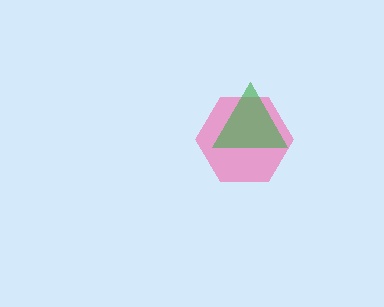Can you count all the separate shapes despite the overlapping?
Yes, there are 2 separate shapes.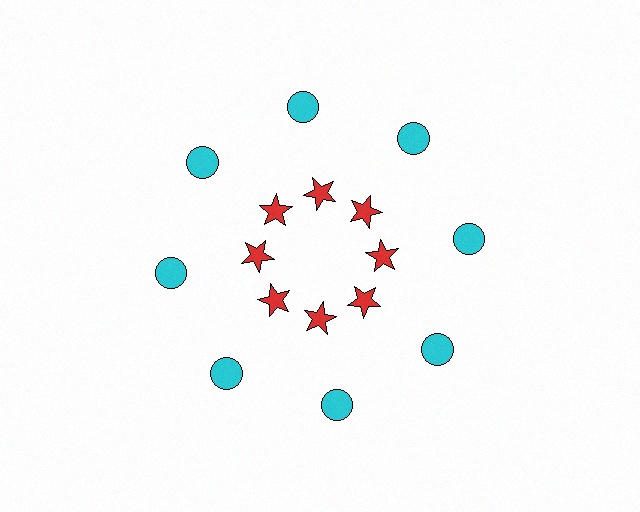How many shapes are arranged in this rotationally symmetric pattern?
There are 16 shapes, arranged in 8 groups of 2.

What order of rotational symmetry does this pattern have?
This pattern has 8-fold rotational symmetry.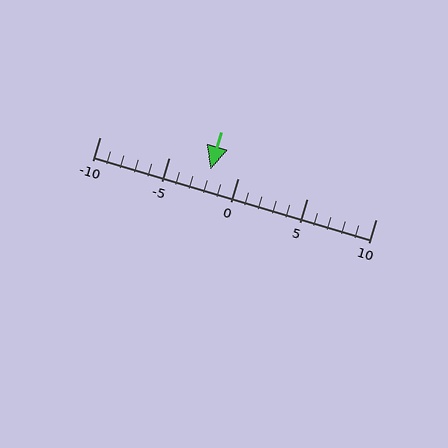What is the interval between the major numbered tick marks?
The major tick marks are spaced 5 units apart.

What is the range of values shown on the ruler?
The ruler shows values from -10 to 10.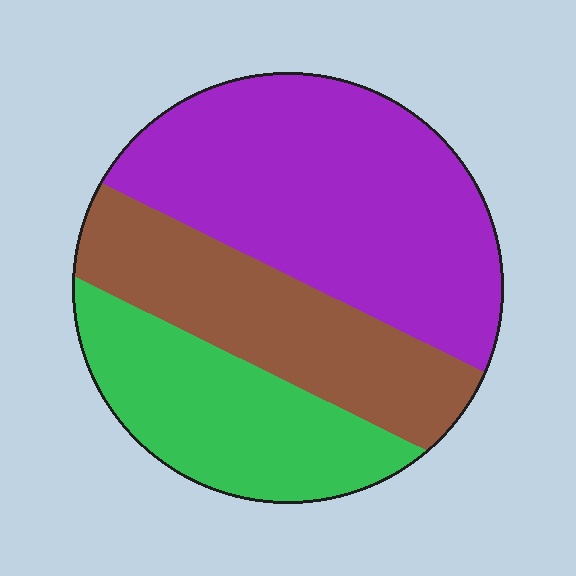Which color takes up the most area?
Purple, at roughly 45%.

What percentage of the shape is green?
Green takes up about one quarter (1/4) of the shape.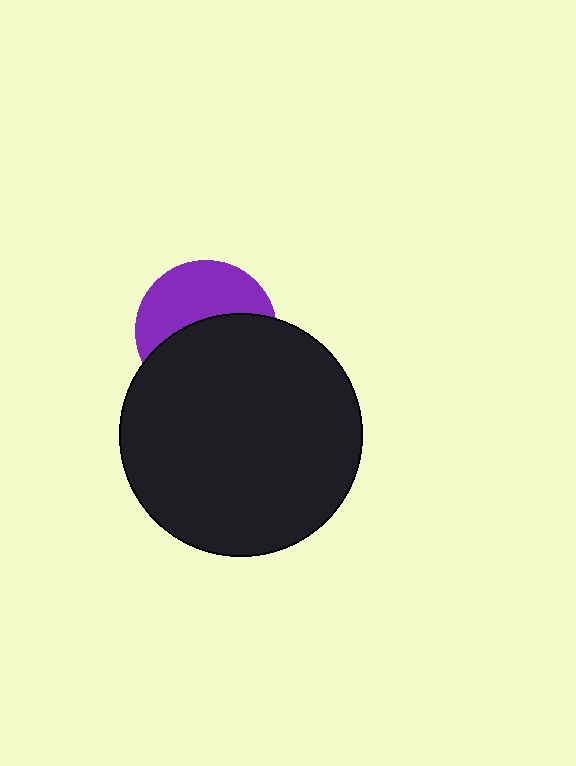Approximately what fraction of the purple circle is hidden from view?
Roughly 54% of the purple circle is hidden behind the black circle.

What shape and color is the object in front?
The object in front is a black circle.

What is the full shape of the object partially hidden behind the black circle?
The partially hidden object is a purple circle.